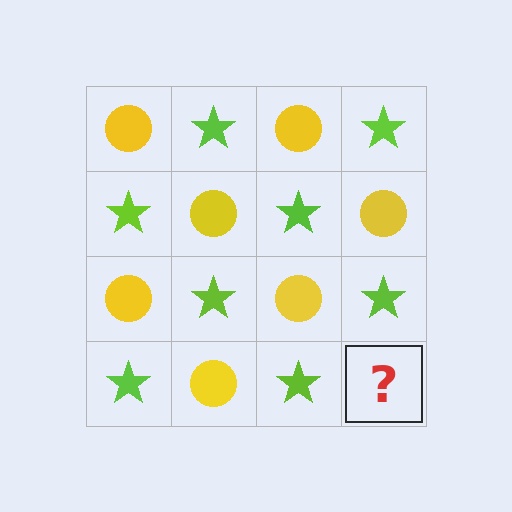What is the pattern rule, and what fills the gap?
The rule is that it alternates yellow circle and lime star in a checkerboard pattern. The gap should be filled with a yellow circle.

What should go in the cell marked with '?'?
The missing cell should contain a yellow circle.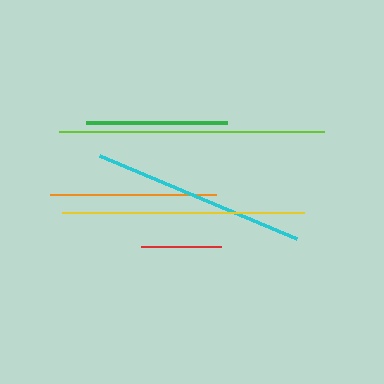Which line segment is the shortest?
The red line is the shortest at approximately 80 pixels.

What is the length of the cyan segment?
The cyan segment is approximately 214 pixels long.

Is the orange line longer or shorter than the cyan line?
The cyan line is longer than the orange line.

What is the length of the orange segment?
The orange segment is approximately 166 pixels long.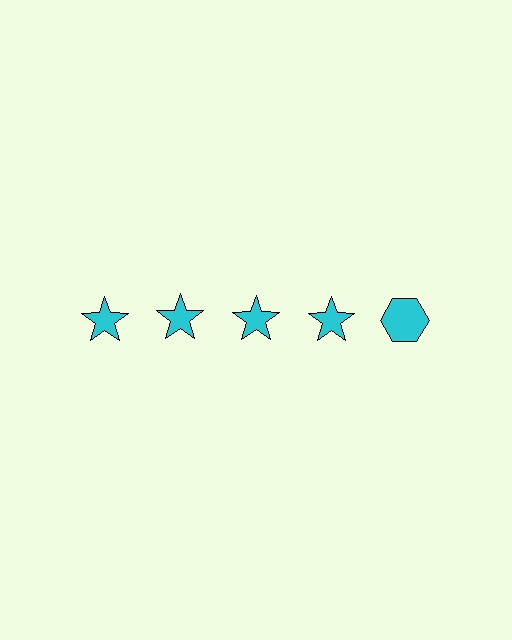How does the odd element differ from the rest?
It has a different shape: hexagon instead of star.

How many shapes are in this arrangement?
There are 5 shapes arranged in a grid pattern.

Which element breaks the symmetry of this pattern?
The cyan hexagon in the top row, rightmost column breaks the symmetry. All other shapes are cyan stars.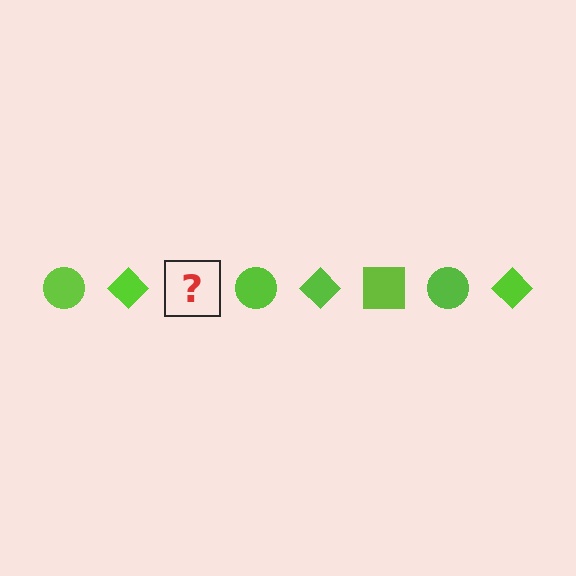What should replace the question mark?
The question mark should be replaced with a lime square.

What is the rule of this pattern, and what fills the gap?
The rule is that the pattern cycles through circle, diamond, square shapes in lime. The gap should be filled with a lime square.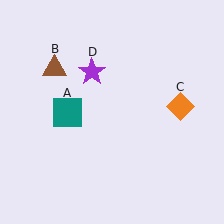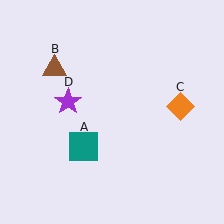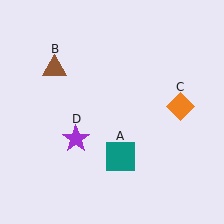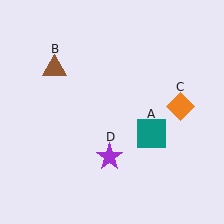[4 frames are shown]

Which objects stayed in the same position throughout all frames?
Brown triangle (object B) and orange diamond (object C) remained stationary.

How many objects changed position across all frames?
2 objects changed position: teal square (object A), purple star (object D).